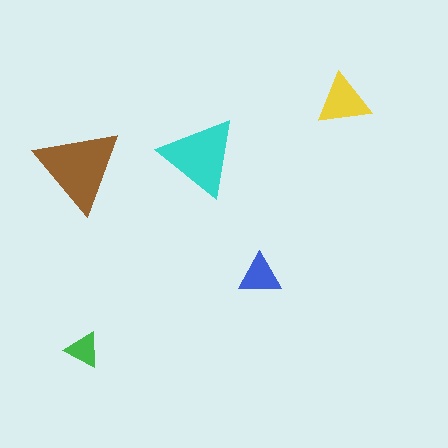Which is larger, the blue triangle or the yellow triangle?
The yellow one.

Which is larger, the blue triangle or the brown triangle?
The brown one.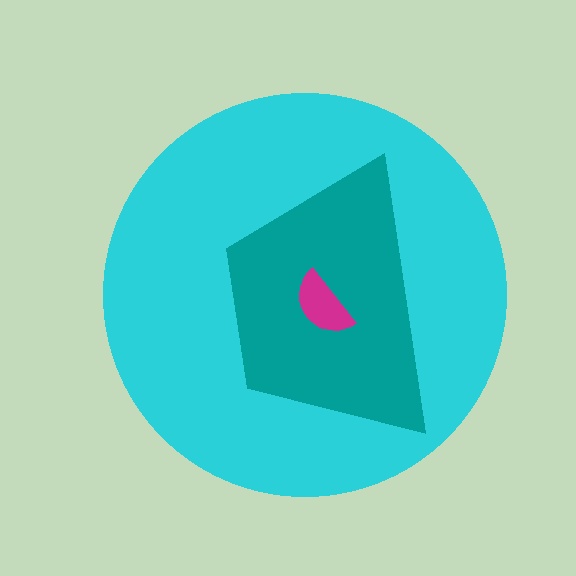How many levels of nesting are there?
3.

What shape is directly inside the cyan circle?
The teal trapezoid.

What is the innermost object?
The magenta semicircle.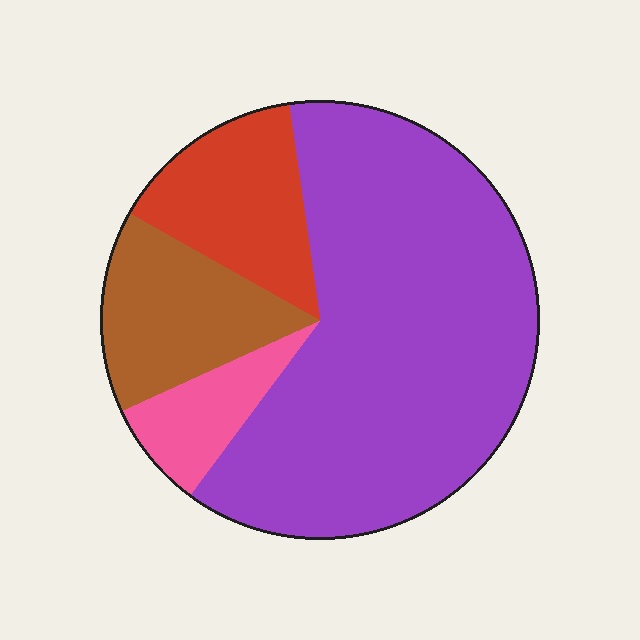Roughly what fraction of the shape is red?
Red takes up less than a quarter of the shape.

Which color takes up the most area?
Purple, at roughly 60%.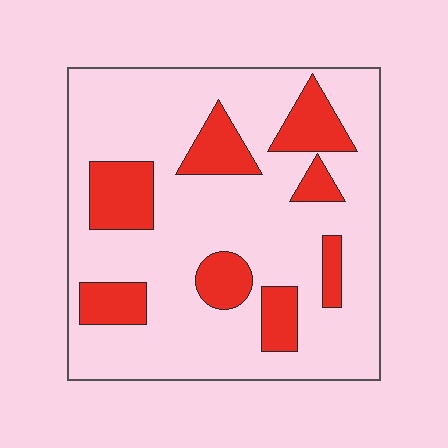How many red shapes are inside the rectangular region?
8.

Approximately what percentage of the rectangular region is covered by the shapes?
Approximately 25%.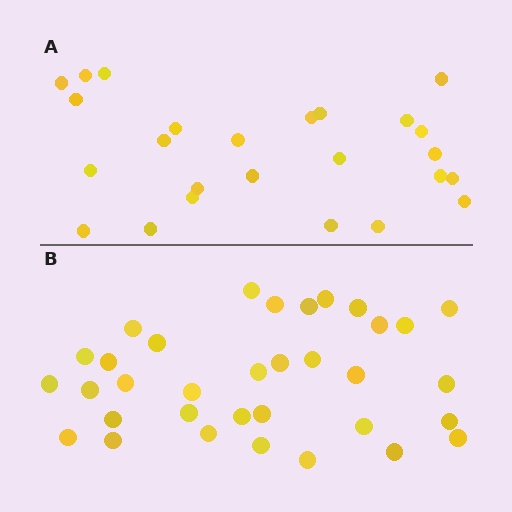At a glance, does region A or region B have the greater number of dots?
Region B (the bottom region) has more dots.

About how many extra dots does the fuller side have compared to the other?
Region B has roughly 8 or so more dots than region A.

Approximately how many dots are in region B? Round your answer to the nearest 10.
About 30 dots. (The exact count is 34, which rounds to 30.)